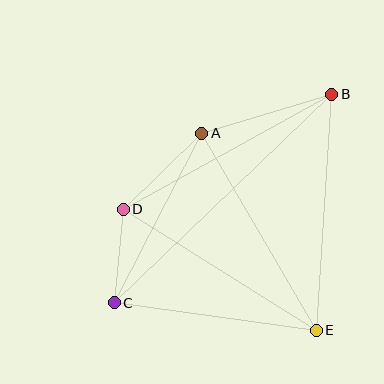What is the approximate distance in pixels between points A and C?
The distance between A and C is approximately 191 pixels.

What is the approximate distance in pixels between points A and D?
The distance between A and D is approximately 109 pixels.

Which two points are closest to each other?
Points C and D are closest to each other.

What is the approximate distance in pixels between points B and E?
The distance between B and E is approximately 236 pixels.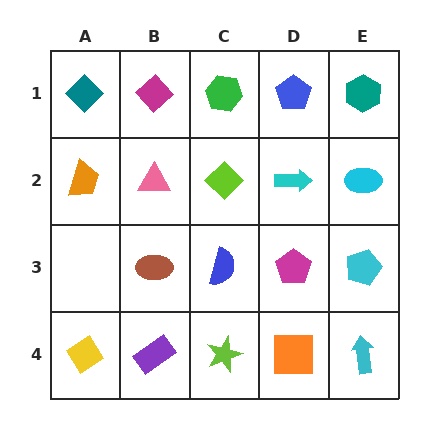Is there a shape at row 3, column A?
No, that cell is empty.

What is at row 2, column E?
A cyan ellipse.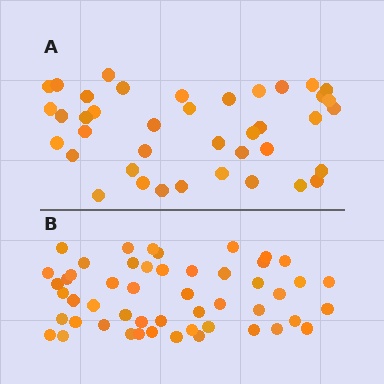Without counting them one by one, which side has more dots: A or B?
Region B (the bottom region) has more dots.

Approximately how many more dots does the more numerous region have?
Region B has roughly 12 or so more dots than region A.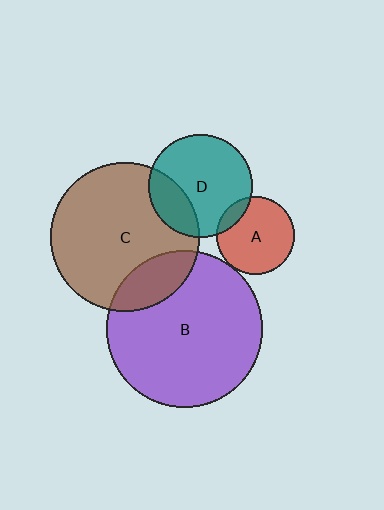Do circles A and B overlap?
Yes.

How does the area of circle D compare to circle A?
Approximately 1.7 times.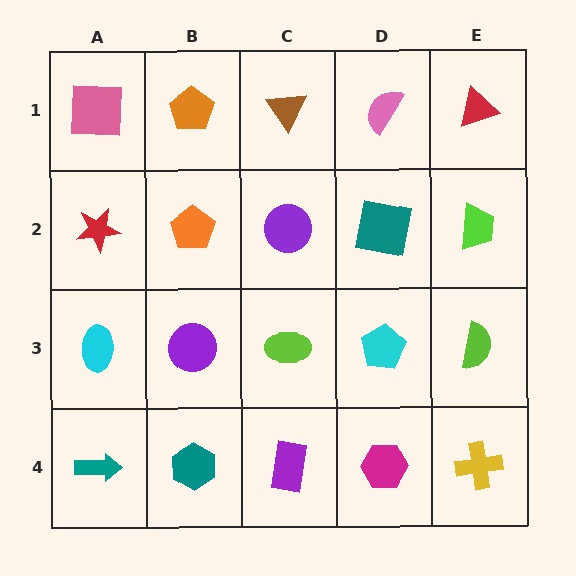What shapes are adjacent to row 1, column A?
A red star (row 2, column A), an orange pentagon (row 1, column B).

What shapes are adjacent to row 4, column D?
A cyan pentagon (row 3, column D), a purple rectangle (row 4, column C), a yellow cross (row 4, column E).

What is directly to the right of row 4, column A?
A teal hexagon.